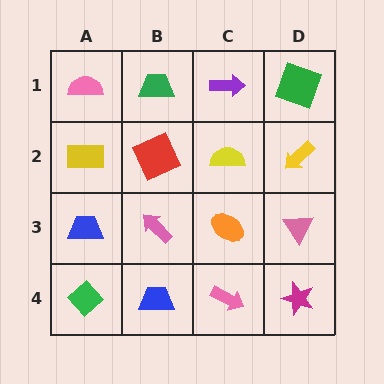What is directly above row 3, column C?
A yellow semicircle.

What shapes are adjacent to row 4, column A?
A blue trapezoid (row 3, column A), a blue trapezoid (row 4, column B).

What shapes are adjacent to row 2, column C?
A purple arrow (row 1, column C), an orange ellipse (row 3, column C), a red square (row 2, column B), a yellow arrow (row 2, column D).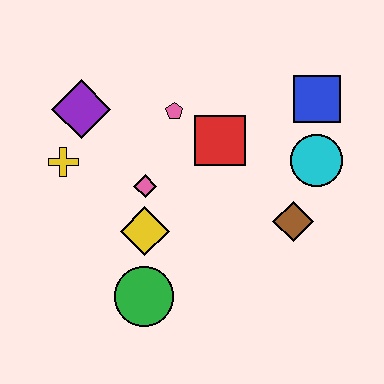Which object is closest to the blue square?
The cyan circle is closest to the blue square.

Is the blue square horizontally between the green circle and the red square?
No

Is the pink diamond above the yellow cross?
No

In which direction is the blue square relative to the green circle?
The blue square is above the green circle.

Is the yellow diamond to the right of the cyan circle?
No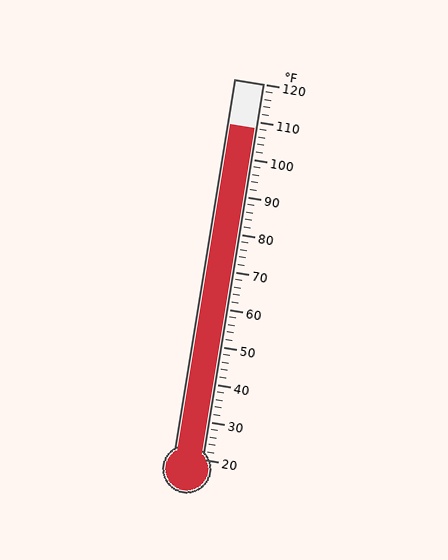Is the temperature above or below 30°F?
The temperature is above 30°F.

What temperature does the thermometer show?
The thermometer shows approximately 108°F.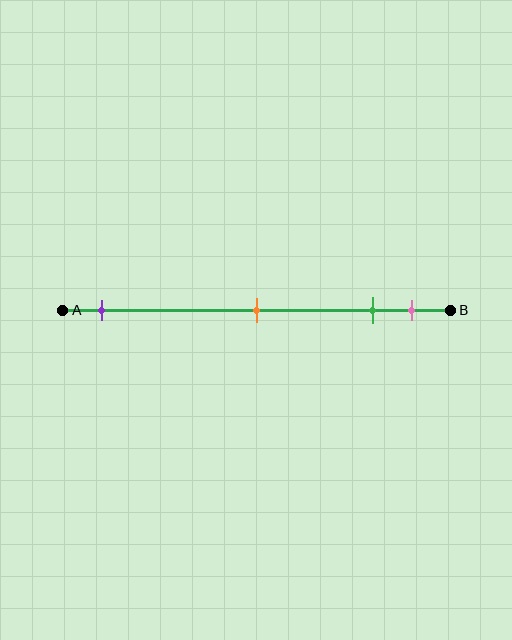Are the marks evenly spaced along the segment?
No, the marks are not evenly spaced.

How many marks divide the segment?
There are 4 marks dividing the segment.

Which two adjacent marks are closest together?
The green and pink marks are the closest adjacent pair.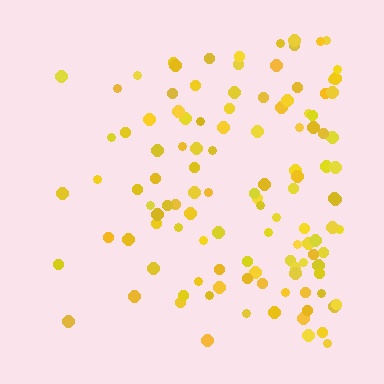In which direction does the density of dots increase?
From left to right, with the right side densest.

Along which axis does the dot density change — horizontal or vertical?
Horizontal.